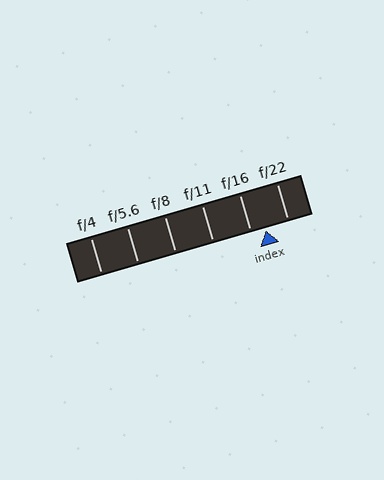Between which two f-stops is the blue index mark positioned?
The index mark is between f/16 and f/22.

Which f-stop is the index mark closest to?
The index mark is closest to f/16.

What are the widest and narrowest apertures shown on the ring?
The widest aperture shown is f/4 and the narrowest is f/22.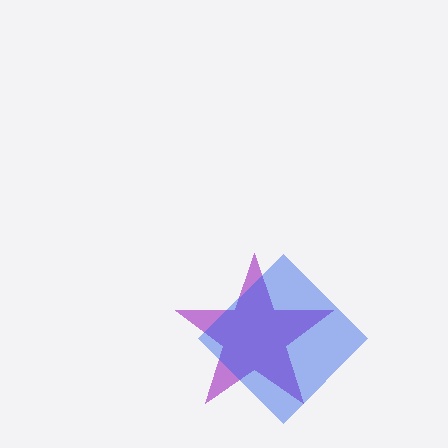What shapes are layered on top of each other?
The layered shapes are: a purple star, a blue diamond.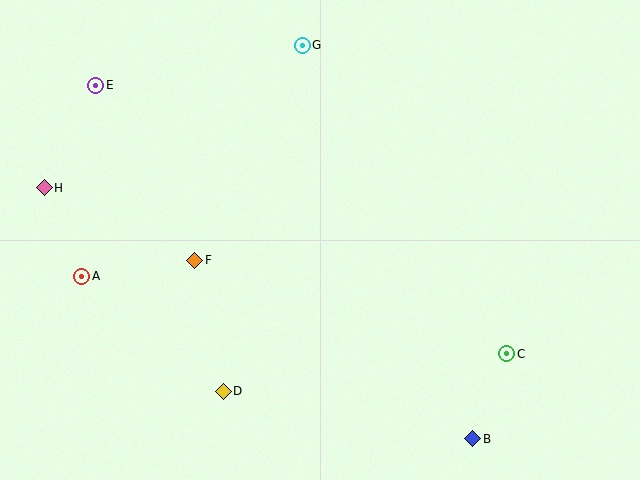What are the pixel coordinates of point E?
Point E is at (96, 85).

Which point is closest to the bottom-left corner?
Point A is closest to the bottom-left corner.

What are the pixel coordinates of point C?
Point C is at (507, 354).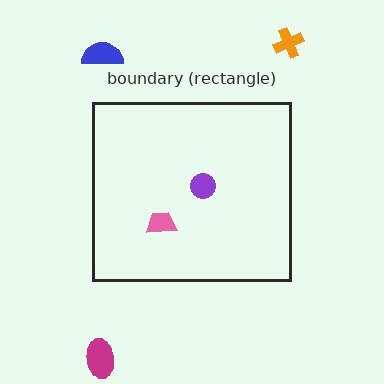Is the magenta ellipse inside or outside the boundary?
Outside.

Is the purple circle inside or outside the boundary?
Inside.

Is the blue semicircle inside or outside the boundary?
Outside.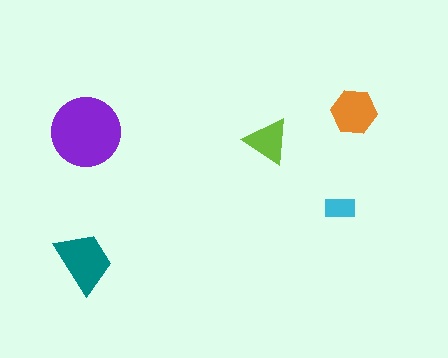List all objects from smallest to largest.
The cyan rectangle, the lime triangle, the orange hexagon, the teal trapezoid, the purple circle.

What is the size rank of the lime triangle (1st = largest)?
4th.